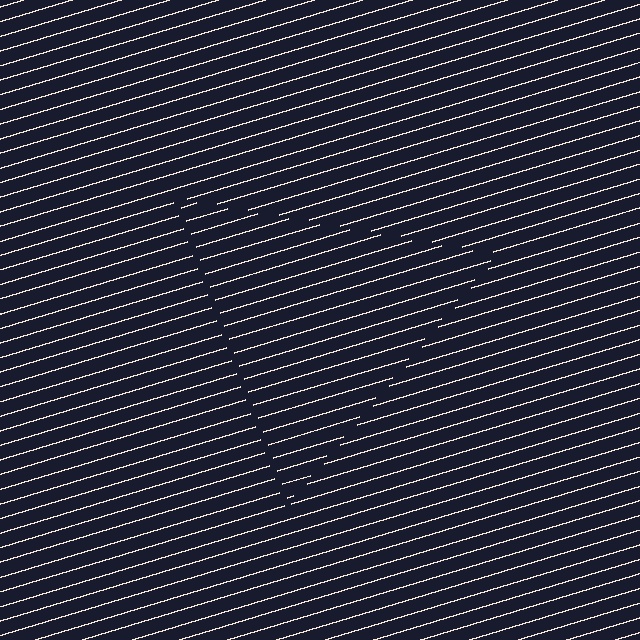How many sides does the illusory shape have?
3 sides — the line-ends trace a triangle.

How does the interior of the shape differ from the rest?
The interior of the shape contains the same grating, shifted by half a period — the contour is defined by the phase discontinuity where line-ends from the inner and outer gratings abut.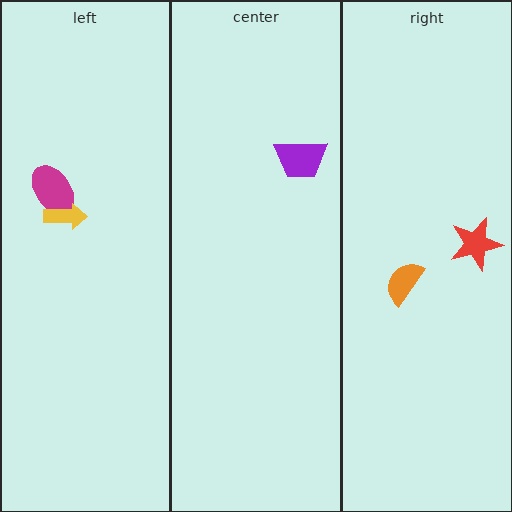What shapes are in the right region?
The red star, the orange semicircle.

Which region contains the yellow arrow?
The left region.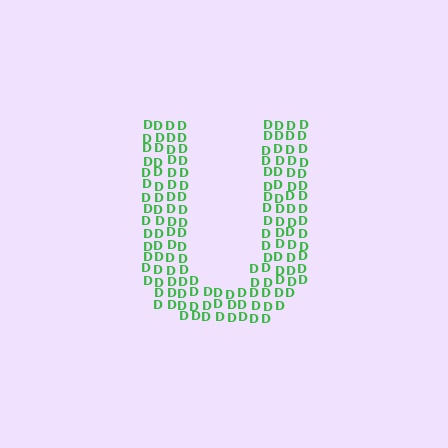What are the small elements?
The small elements are letter D's.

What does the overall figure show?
The overall figure shows the letter U.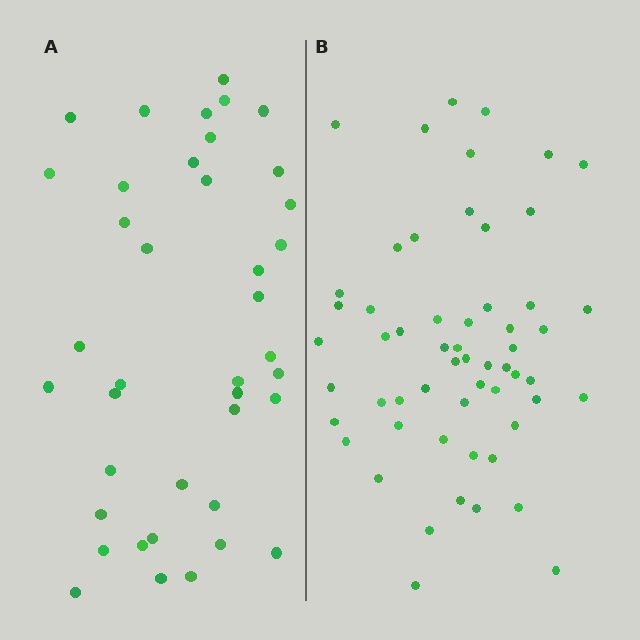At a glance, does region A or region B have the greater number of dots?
Region B (the right region) has more dots.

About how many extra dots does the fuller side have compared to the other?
Region B has approximately 15 more dots than region A.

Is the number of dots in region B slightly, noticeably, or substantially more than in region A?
Region B has noticeably more, but not dramatically so. The ratio is roughly 1.4 to 1.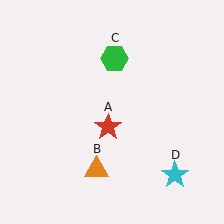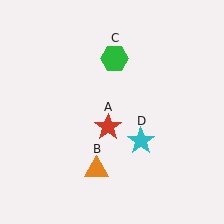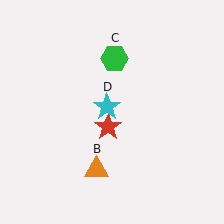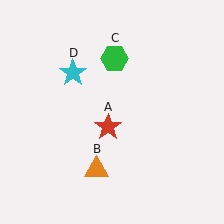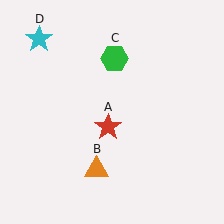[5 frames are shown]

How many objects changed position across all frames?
1 object changed position: cyan star (object D).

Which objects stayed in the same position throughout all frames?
Red star (object A) and orange triangle (object B) and green hexagon (object C) remained stationary.